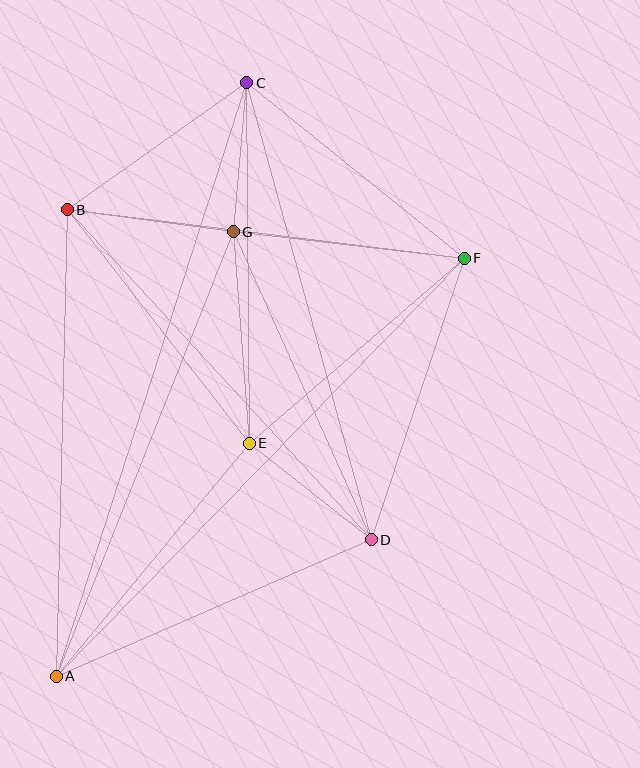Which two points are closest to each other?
Points C and G are closest to each other.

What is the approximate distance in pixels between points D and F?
The distance between D and F is approximately 296 pixels.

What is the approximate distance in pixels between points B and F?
The distance between B and F is approximately 400 pixels.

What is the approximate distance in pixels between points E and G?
The distance between E and G is approximately 212 pixels.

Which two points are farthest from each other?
Points A and C are farthest from each other.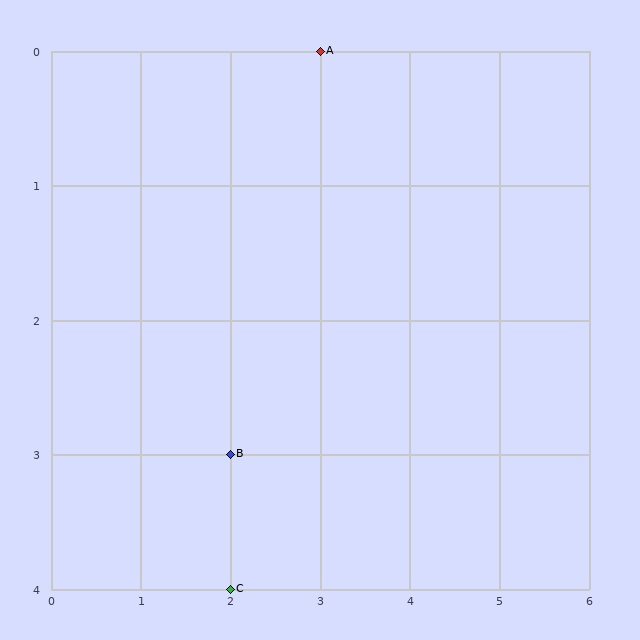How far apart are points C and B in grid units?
Points C and B are 1 row apart.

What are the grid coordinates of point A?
Point A is at grid coordinates (3, 0).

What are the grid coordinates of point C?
Point C is at grid coordinates (2, 4).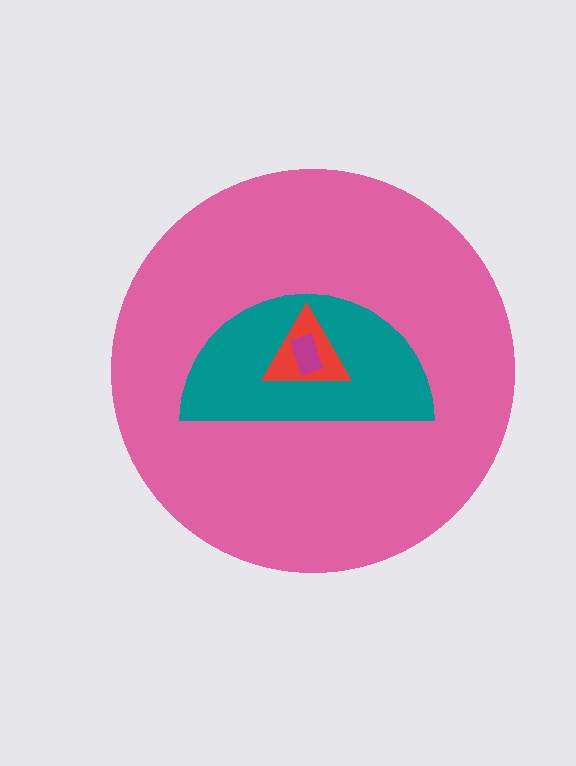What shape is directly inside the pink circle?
The teal semicircle.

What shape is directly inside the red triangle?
The magenta rectangle.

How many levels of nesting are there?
4.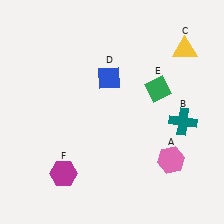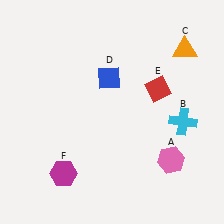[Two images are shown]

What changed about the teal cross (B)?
In Image 1, B is teal. In Image 2, it changed to cyan.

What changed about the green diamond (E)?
In Image 1, E is green. In Image 2, it changed to red.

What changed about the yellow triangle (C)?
In Image 1, C is yellow. In Image 2, it changed to orange.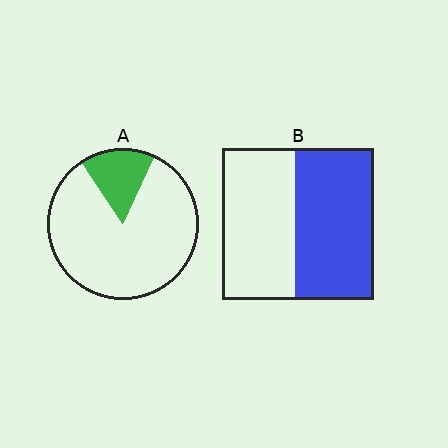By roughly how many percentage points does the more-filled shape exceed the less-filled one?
By roughly 35 percentage points (B over A).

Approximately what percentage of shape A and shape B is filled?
A is approximately 15% and B is approximately 50%.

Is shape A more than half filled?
No.